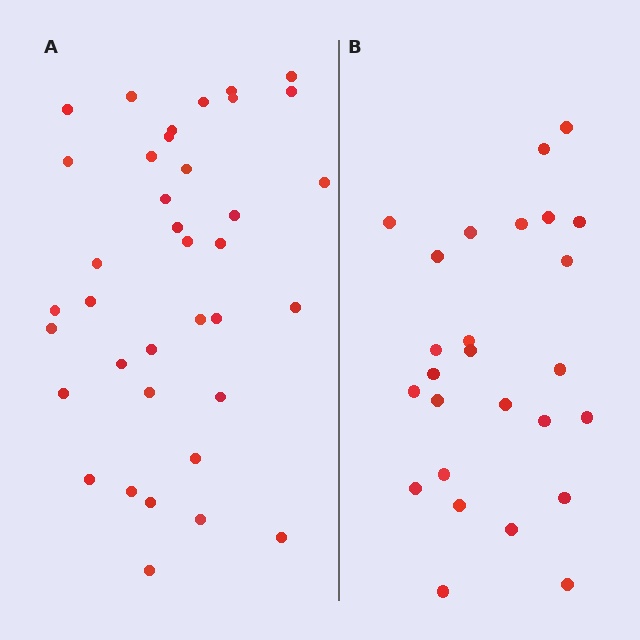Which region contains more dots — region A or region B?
Region A (the left region) has more dots.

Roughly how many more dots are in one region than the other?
Region A has roughly 12 or so more dots than region B.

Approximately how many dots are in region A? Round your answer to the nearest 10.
About 40 dots. (The exact count is 37, which rounds to 40.)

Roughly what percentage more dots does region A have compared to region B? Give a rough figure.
About 40% more.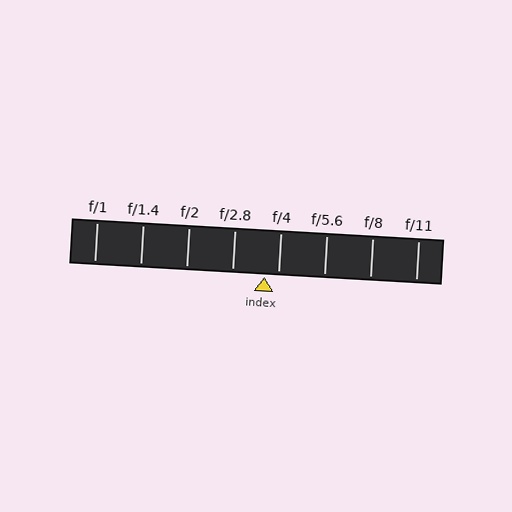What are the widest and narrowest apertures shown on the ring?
The widest aperture shown is f/1 and the narrowest is f/11.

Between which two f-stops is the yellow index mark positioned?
The index mark is between f/2.8 and f/4.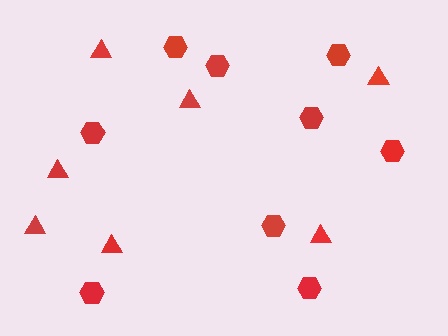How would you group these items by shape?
There are 2 groups: one group of triangles (7) and one group of hexagons (9).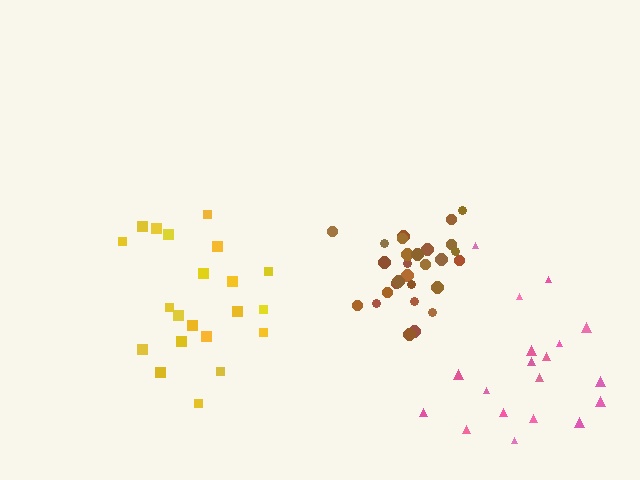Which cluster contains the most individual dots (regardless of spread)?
Brown (28).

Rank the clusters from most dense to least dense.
brown, yellow, pink.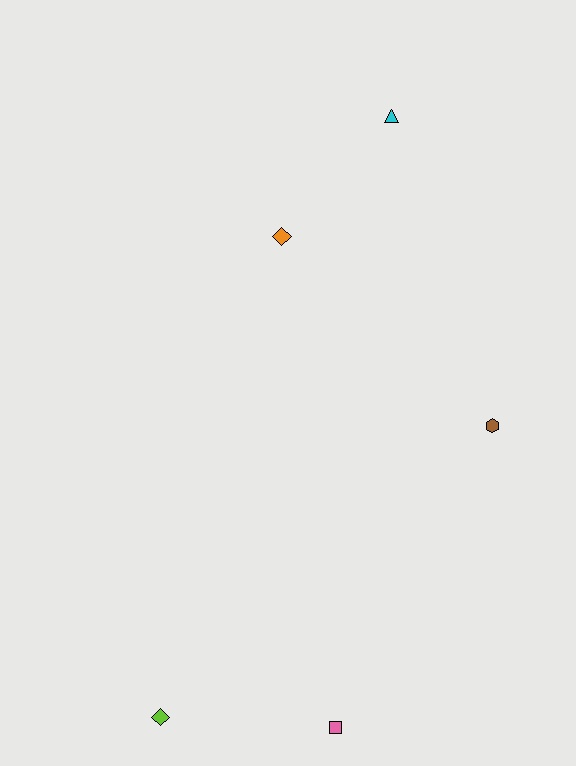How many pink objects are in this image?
There is 1 pink object.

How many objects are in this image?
There are 5 objects.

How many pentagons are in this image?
There are no pentagons.